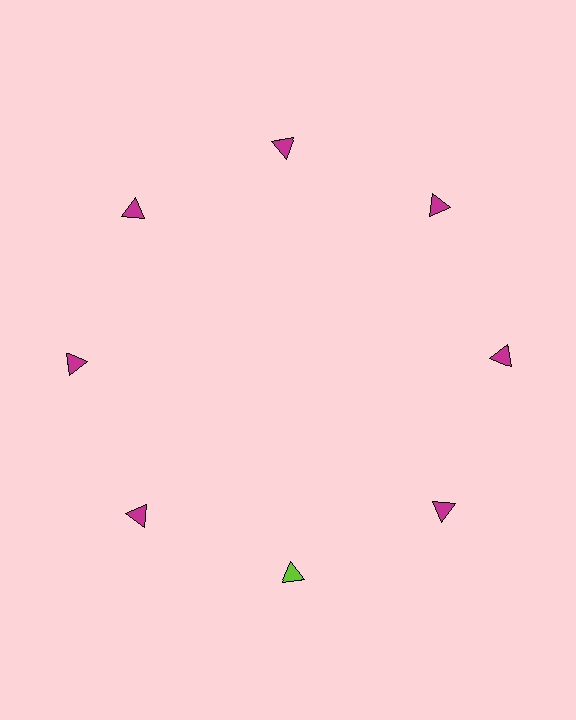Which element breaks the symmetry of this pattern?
The lime triangle at roughly the 6 o'clock position breaks the symmetry. All other shapes are magenta triangles.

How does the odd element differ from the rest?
It has a different color: lime instead of magenta.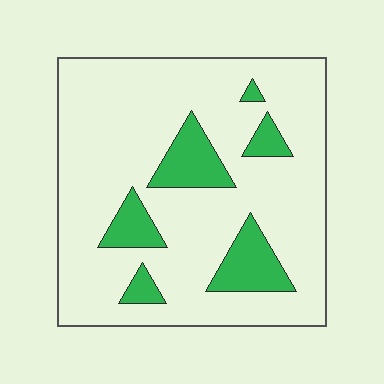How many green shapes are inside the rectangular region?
6.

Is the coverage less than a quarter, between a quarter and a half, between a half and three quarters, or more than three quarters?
Less than a quarter.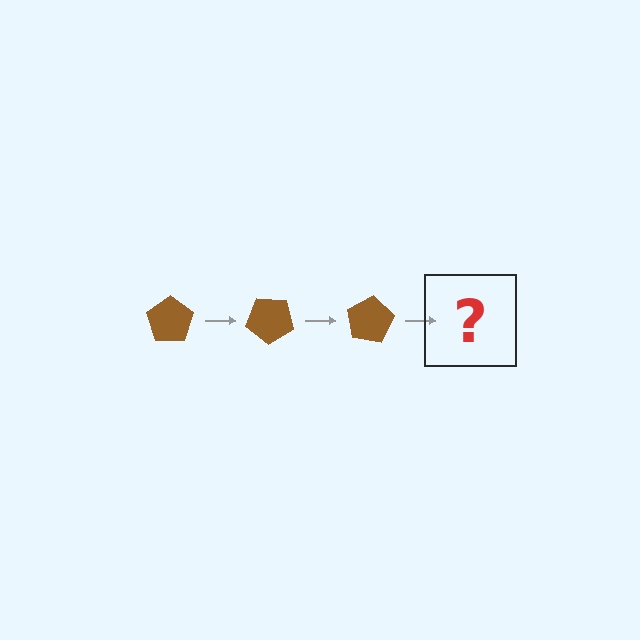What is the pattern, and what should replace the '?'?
The pattern is that the pentagon rotates 40 degrees each step. The '?' should be a brown pentagon rotated 120 degrees.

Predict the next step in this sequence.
The next step is a brown pentagon rotated 120 degrees.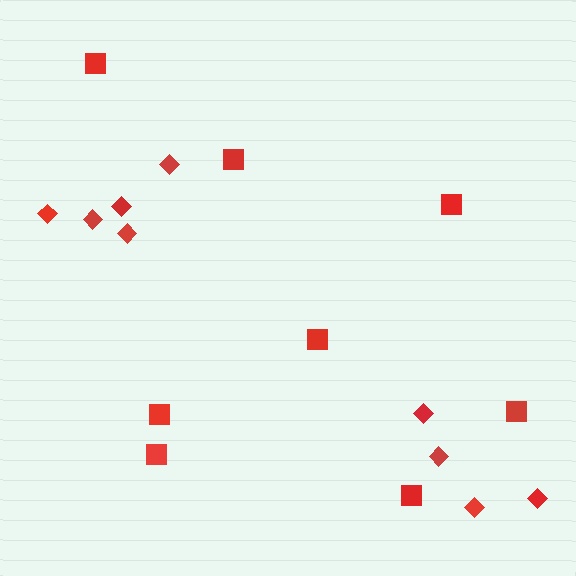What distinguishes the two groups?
There are 2 groups: one group of squares (8) and one group of diamonds (9).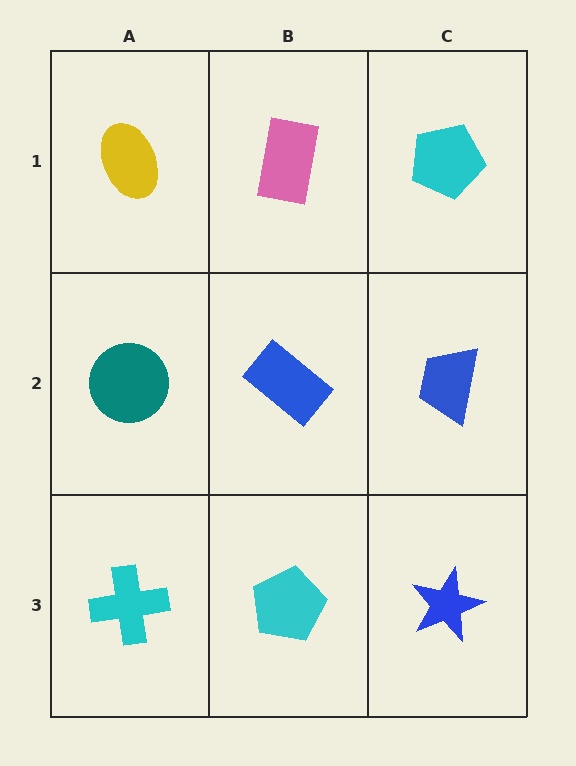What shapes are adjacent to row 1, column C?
A blue trapezoid (row 2, column C), a pink rectangle (row 1, column B).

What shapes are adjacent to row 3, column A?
A teal circle (row 2, column A), a cyan pentagon (row 3, column B).